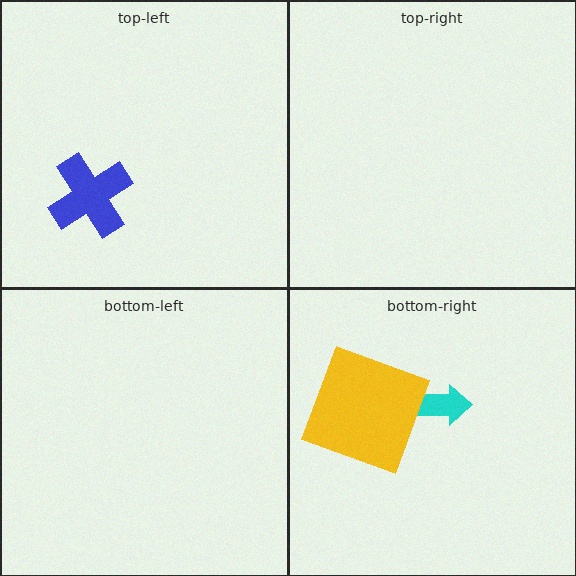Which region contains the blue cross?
The top-left region.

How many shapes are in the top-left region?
1.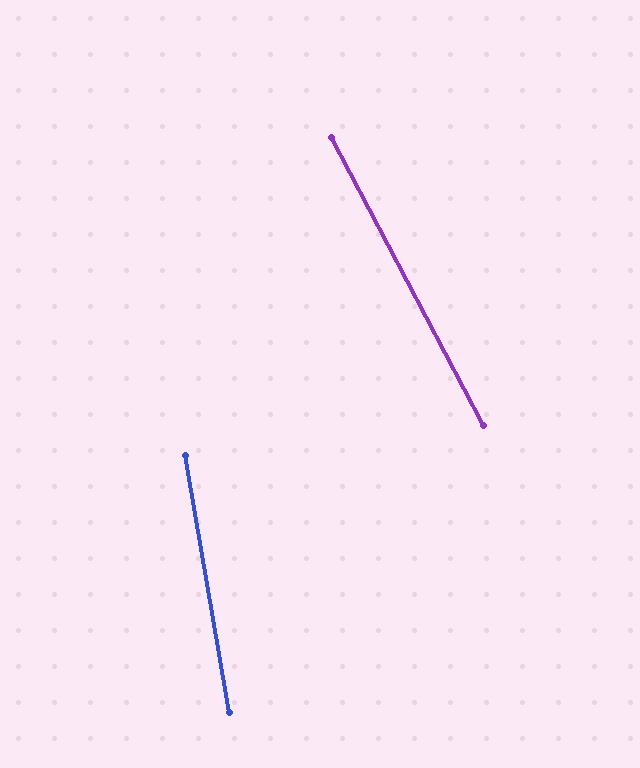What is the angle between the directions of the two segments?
Approximately 18 degrees.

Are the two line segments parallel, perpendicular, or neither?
Neither parallel nor perpendicular — they differ by about 18°.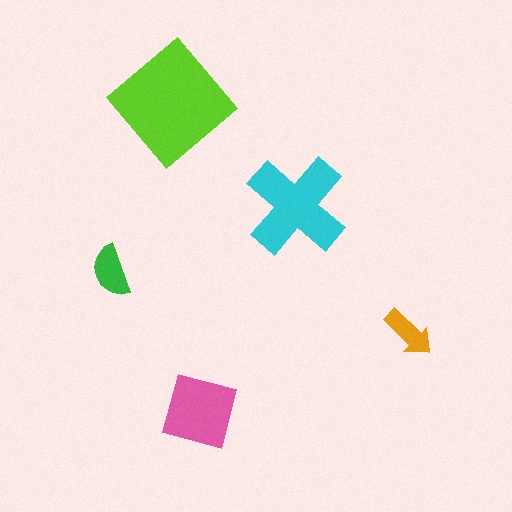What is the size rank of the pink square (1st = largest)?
3rd.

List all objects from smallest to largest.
The orange arrow, the green semicircle, the pink square, the cyan cross, the lime diamond.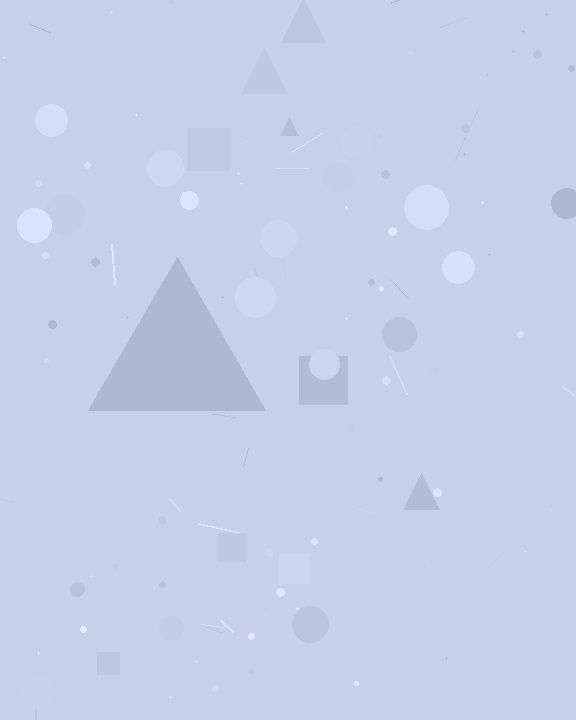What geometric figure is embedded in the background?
A triangle is embedded in the background.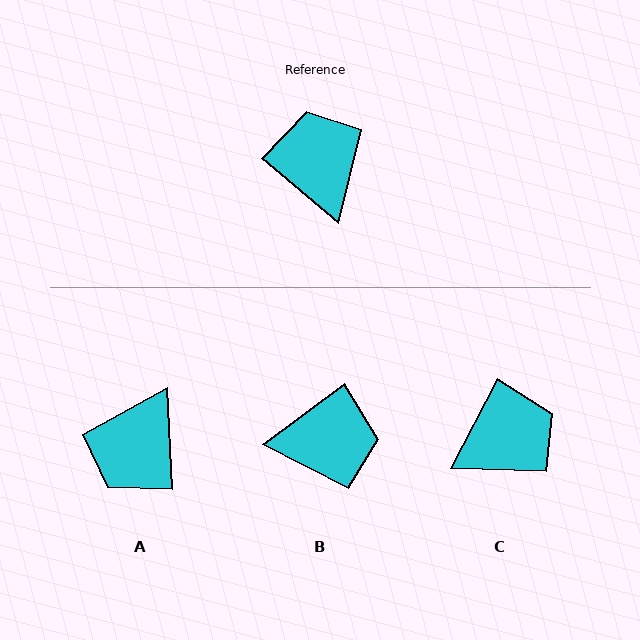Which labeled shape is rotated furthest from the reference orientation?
A, about 133 degrees away.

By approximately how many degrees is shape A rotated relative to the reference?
Approximately 133 degrees counter-clockwise.